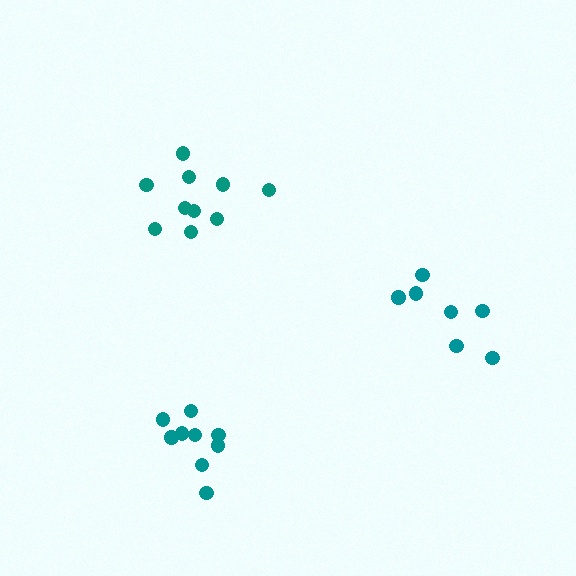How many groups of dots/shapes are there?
There are 3 groups.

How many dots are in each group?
Group 1: 9 dots, Group 2: 10 dots, Group 3: 7 dots (26 total).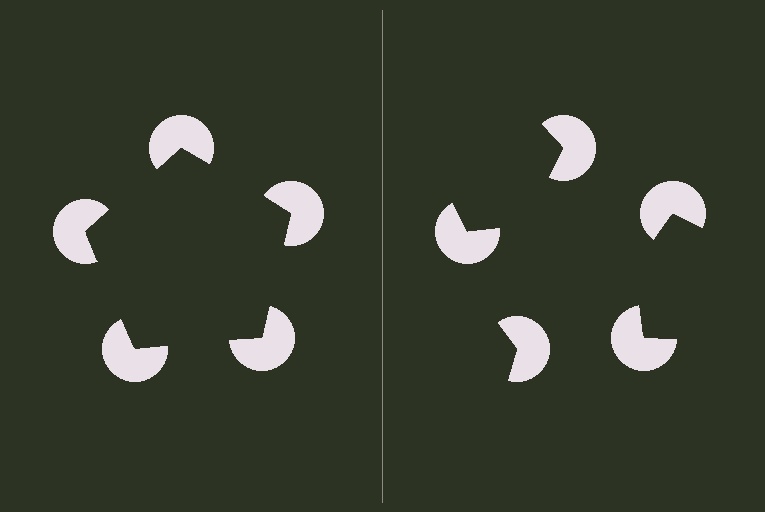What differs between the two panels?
The pac-man discs are positioned identically on both sides; only the wedge orientations differ. On the left they align to a pentagon; on the right they are misaligned.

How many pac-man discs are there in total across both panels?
10 — 5 on each side.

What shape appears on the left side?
An illusory pentagon.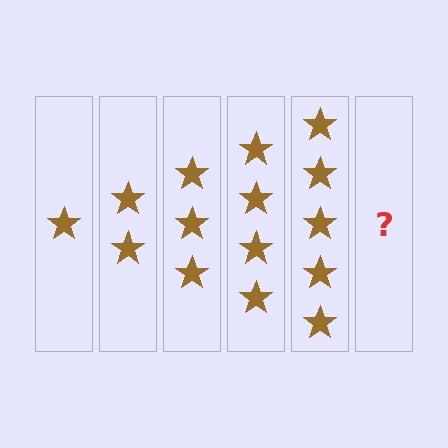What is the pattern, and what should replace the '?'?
The pattern is that each step adds one more star. The '?' should be 6 stars.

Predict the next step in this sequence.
The next step is 6 stars.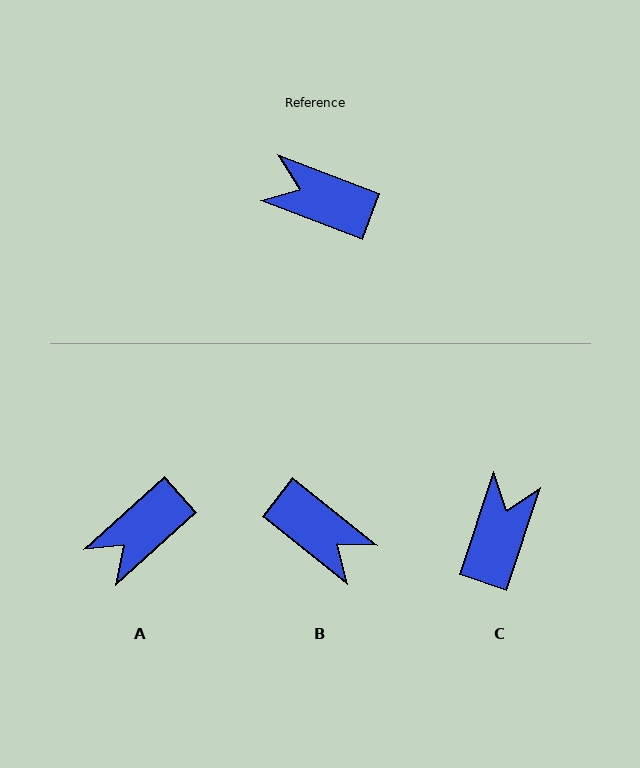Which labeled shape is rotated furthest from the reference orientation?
B, about 162 degrees away.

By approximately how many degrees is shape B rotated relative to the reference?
Approximately 162 degrees counter-clockwise.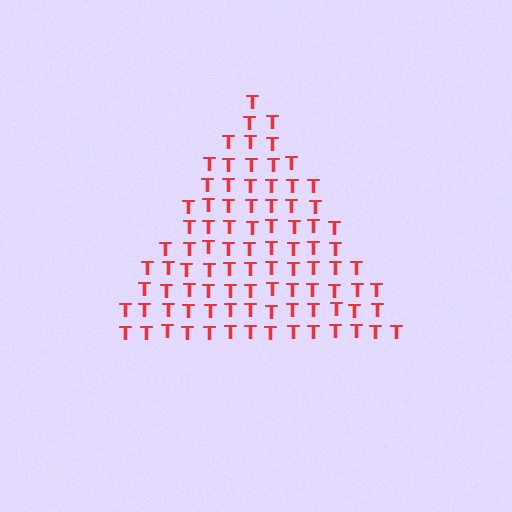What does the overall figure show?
The overall figure shows a triangle.